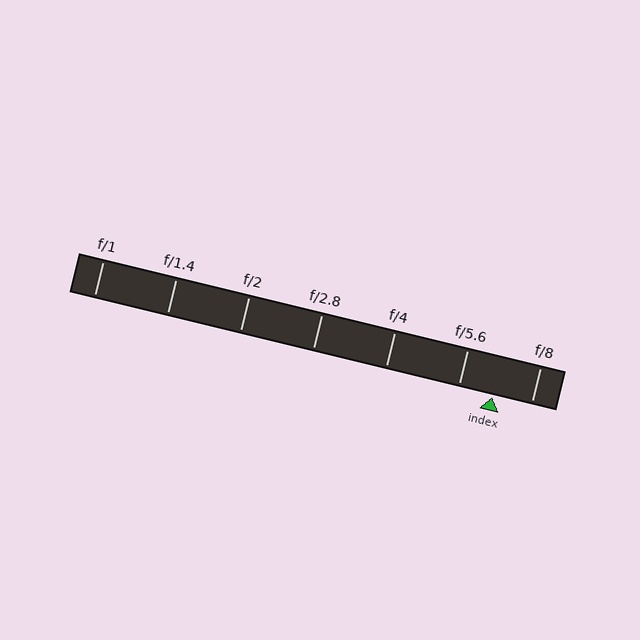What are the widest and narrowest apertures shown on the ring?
The widest aperture shown is f/1 and the narrowest is f/8.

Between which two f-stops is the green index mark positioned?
The index mark is between f/5.6 and f/8.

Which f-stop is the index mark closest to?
The index mark is closest to f/5.6.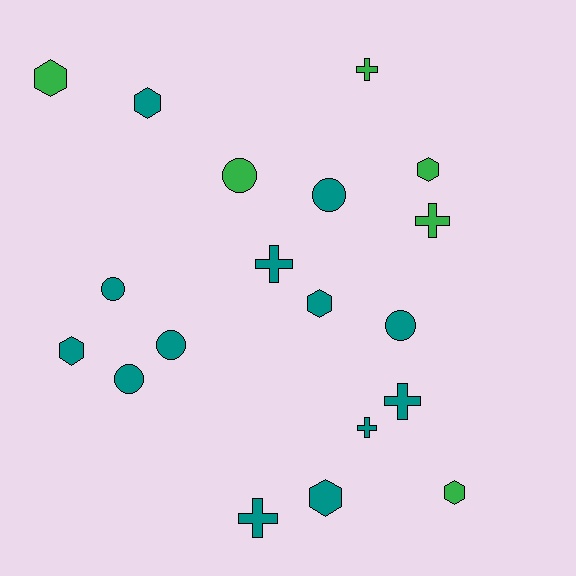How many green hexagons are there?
There are 3 green hexagons.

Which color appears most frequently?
Teal, with 13 objects.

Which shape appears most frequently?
Hexagon, with 7 objects.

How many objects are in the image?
There are 19 objects.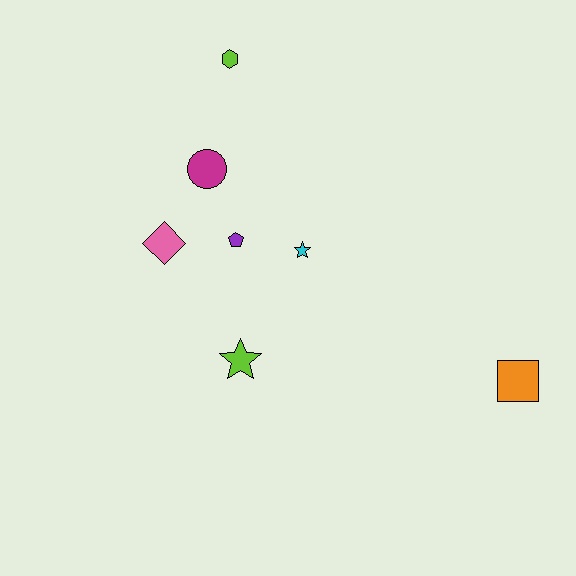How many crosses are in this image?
There are no crosses.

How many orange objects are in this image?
There is 1 orange object.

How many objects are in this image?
There are 7 objects.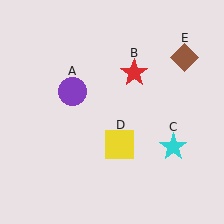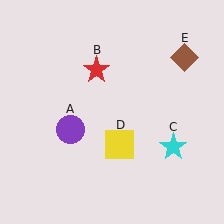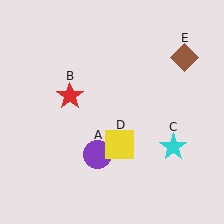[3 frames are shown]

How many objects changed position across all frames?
2 objects changed position: purple circle (object A), red star (object B).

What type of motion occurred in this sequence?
The purple circle (object A), red star (object B) rotated counterclockwise around the center of the scene.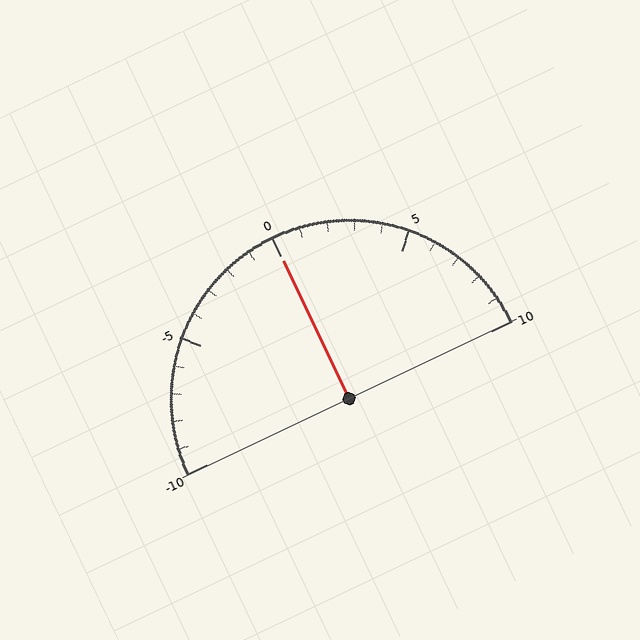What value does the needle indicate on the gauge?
The needle indicates approximately 0.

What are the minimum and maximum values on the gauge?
The gauge ranges from -10 to 10.